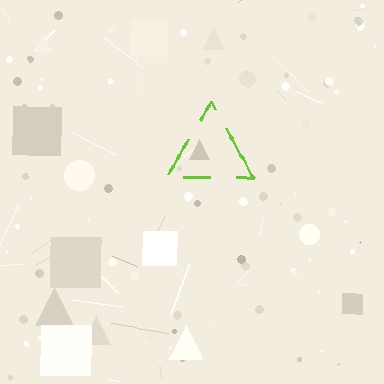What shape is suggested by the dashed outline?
The dashed outline suggests a triangle.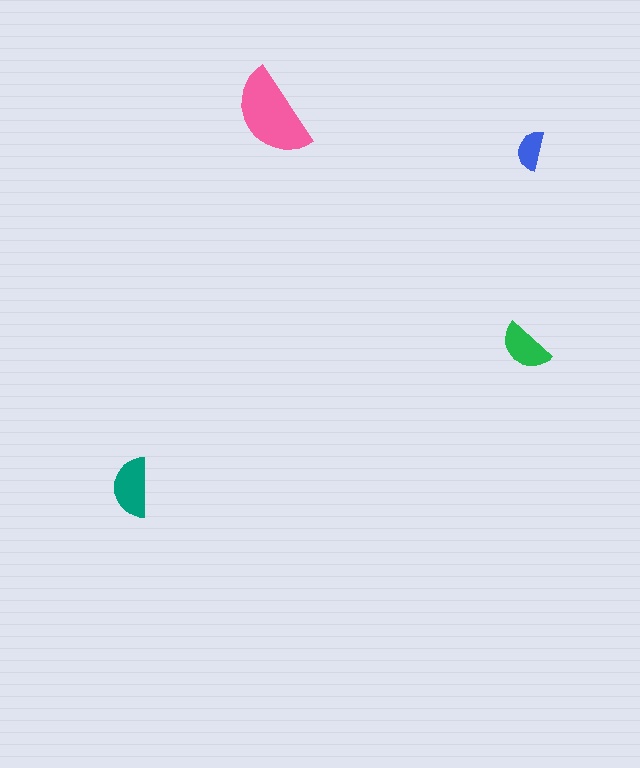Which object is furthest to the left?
The teal semicircle is leftmost.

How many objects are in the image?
There are 4 objects in the image.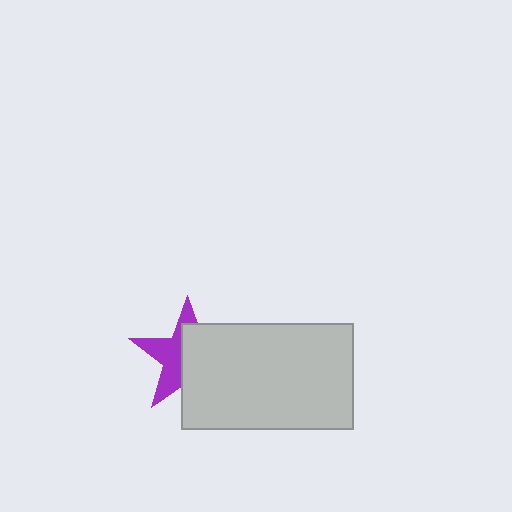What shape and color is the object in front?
The object in front is a light gray rectangle.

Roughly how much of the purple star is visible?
About half of it is visible (roughly 45%).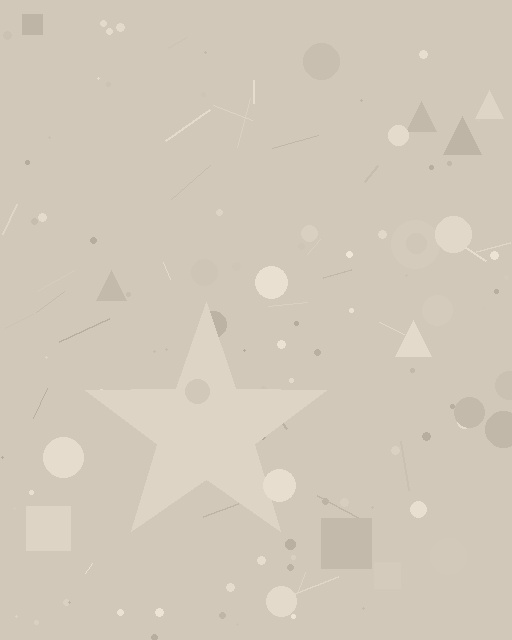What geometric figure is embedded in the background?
A star is embedded in the background.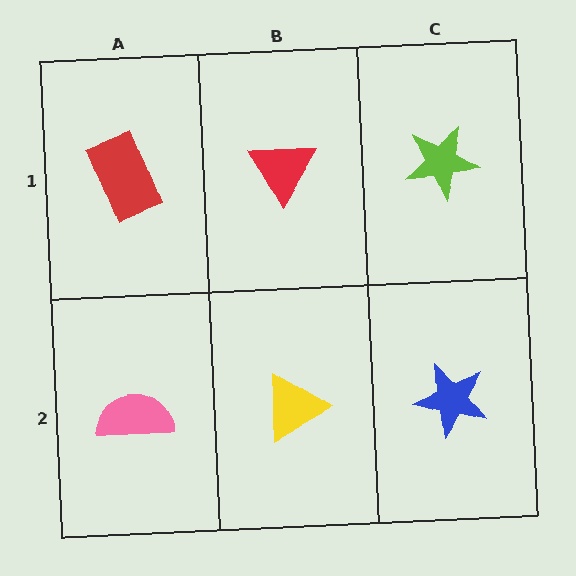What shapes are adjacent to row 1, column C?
A blue star (row 2, column C), a red triangle (row 1, column B).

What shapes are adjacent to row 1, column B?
A yellow triangle (row 2, column B), a red rectangle (row 1, column A), a lime star (row 1, column C).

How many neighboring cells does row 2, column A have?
2.